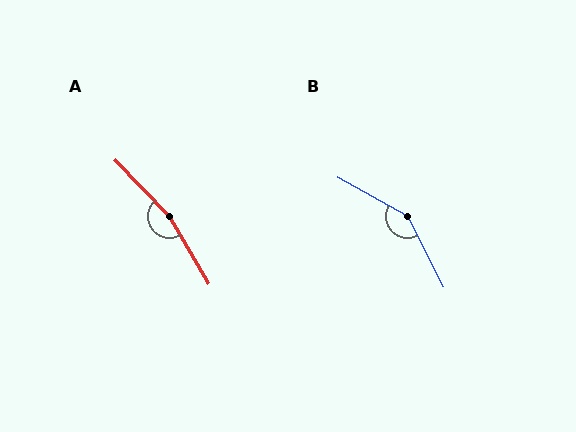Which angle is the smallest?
B, at approximately 146 degrees.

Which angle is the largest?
A, at approximately 166 degrees.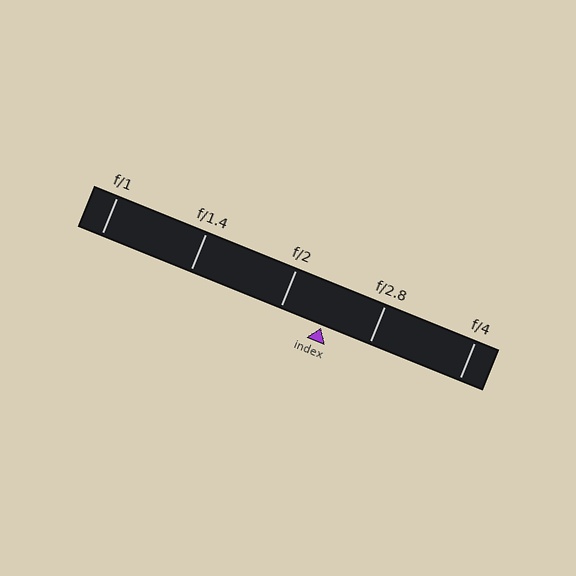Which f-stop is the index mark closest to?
The index mark is closest to f/2.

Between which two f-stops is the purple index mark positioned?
The index mark is between f/2 and f/2.8.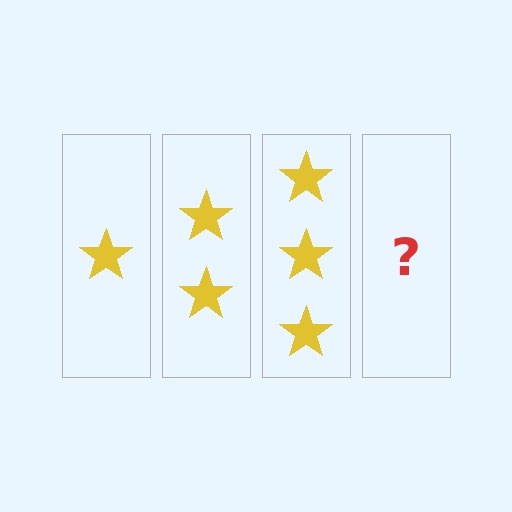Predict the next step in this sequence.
The next step is 4 stars.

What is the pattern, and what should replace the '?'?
The pattern is that each step adds one more star. The '?' should be 4 stars.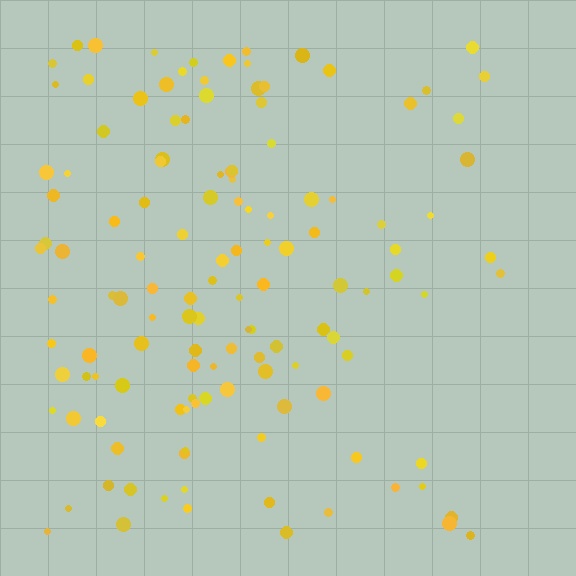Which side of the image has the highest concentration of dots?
The left.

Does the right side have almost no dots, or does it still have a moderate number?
Still a moderate number, just noticeably fewer than the left.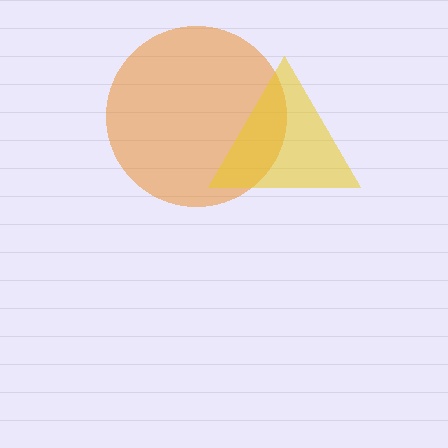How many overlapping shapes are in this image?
There are 2 overlapping shapes in the image.